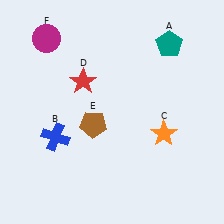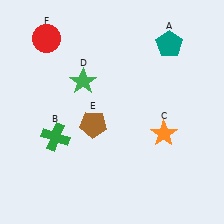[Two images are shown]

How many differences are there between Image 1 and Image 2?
There are 3 differences between the two images.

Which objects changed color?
B changed from blue to green. D changed from red to green. F changed from magenta to red.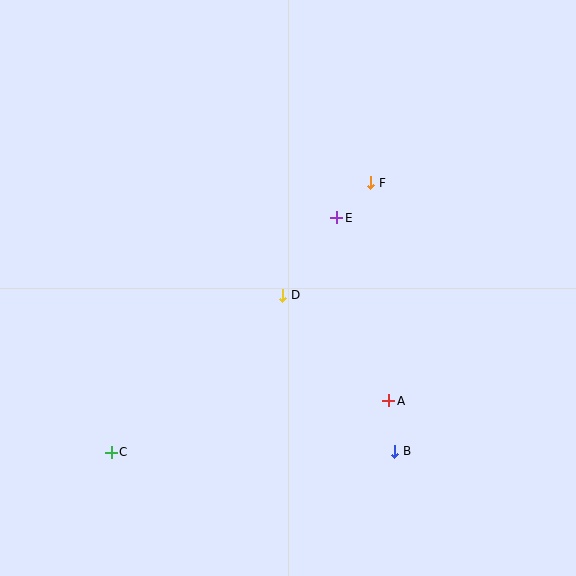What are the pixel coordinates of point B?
Point B is at (395, 451).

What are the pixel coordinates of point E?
Point E is at (337, 218).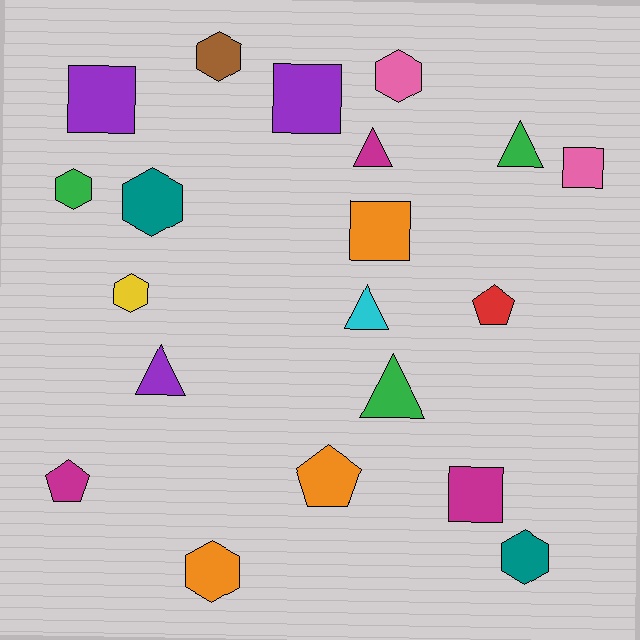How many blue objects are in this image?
There are no blue objects.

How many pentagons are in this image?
There are 3 pentagons.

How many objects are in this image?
There are 20 objects.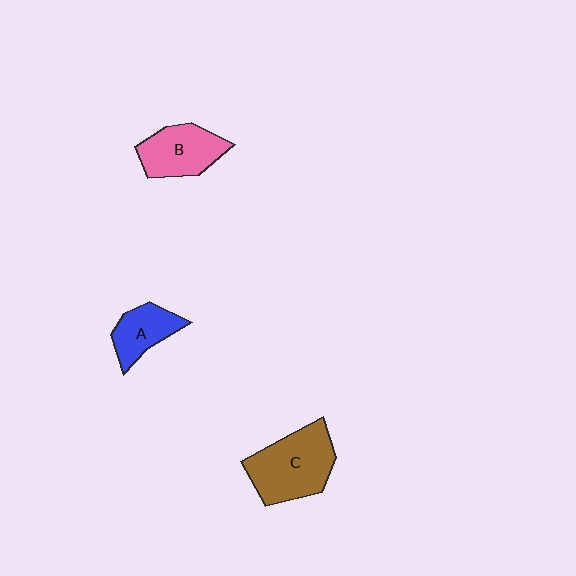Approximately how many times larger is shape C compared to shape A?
Approximately 1.8 times.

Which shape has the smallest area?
Shape A (blue).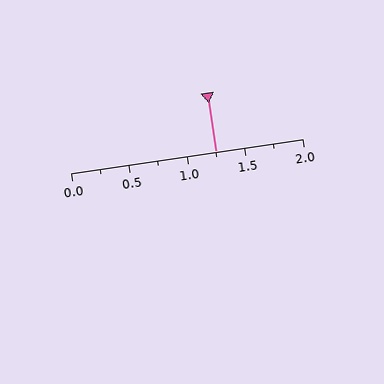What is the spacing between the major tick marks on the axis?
The major ticks are spaced 0.5 apart.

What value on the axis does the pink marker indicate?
The marker indicates approximately 1.25.